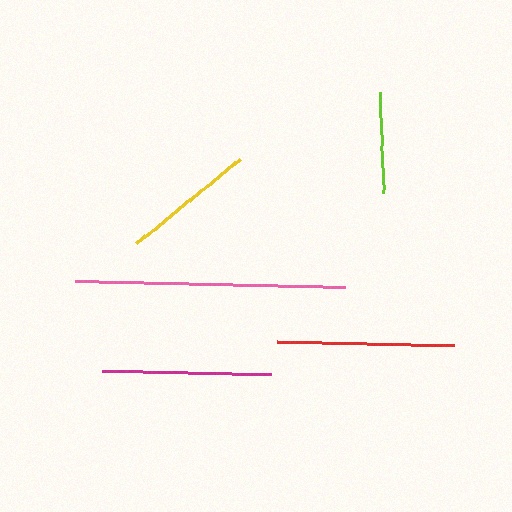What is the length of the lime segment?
The lime segment is approximately 101 pixels long.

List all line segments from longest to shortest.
From longest to shortest: pink, red, magenta, yellow, lime.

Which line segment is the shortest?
The lime line is the shortest at approximately 101 pixels.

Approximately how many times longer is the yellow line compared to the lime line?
The yellow line is approximately 1.3 times the length of the lime line.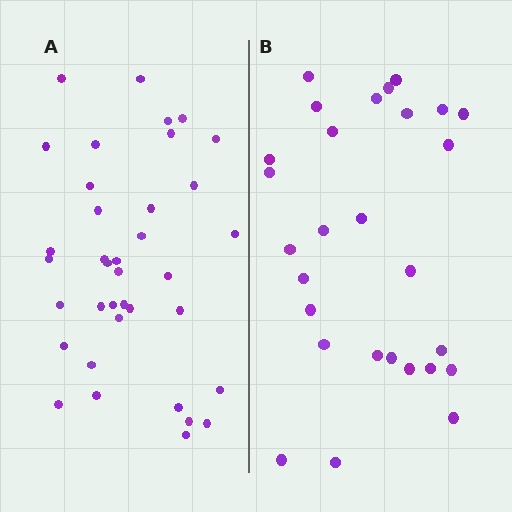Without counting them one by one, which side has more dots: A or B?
Region A (the left region) has more dots.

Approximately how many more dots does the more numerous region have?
Region A has roughly 8 or so more dots than region B.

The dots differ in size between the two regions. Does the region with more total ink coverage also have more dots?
No. Region B has more total ink coverage because its dots are larger, but region A actually contains more individual dots. Total area can be misleading — the number of items is what matters here.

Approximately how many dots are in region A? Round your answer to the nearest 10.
About 40 dots. (The exact count is 37, which rounds to 40.)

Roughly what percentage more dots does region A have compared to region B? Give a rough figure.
About 30% more.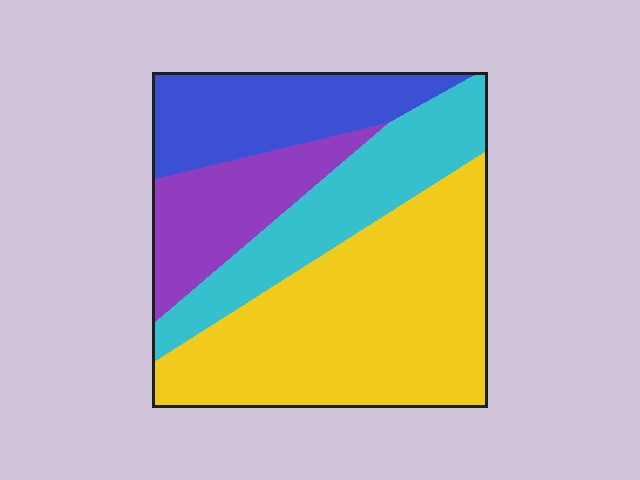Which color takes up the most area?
Yellow, at roughly 45%.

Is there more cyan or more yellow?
Yellow.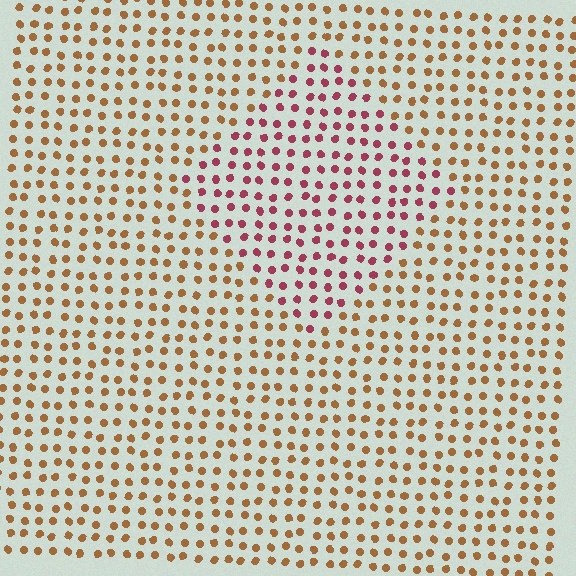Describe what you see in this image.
The image is filled with small brown elements in a uniform arrangement. A diamond-shaped region is visible where the elements are tinted to a slightly different hue, forming a subtle color boundary.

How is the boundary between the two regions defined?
The boundary is defined purely by a slight shift in hue (about 46 degrees). Spacing, size, and orientation are identical on both sides.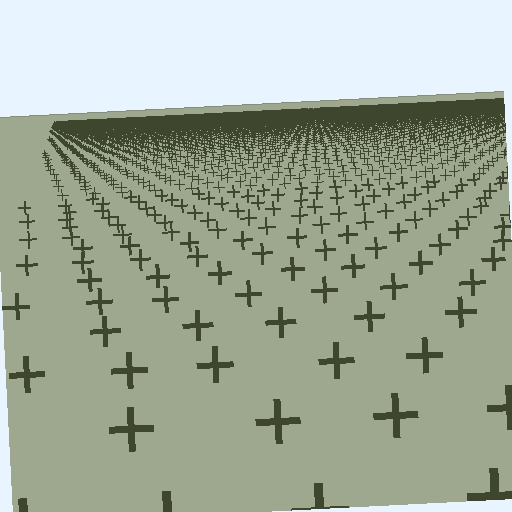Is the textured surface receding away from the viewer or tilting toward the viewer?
The surface is receding away from the viewer. Texture elements get smaller and denser toward the top.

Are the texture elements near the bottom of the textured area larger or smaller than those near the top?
Larger. Near the bottom, elements are closer to the viewer and appear at a bigger on-screen size.